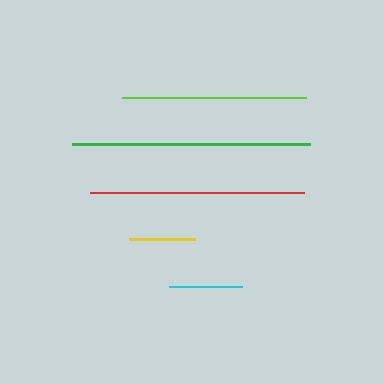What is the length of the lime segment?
The lime segment is approximately 184 pixels long.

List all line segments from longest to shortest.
From longest to shortest: green, red, lime, cyan, yellow.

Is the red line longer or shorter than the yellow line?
The red line is longer than the yellow line.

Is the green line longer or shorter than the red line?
The green line is longer than the red line.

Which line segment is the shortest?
The yellow line is the shortest at approximately 66 pixels.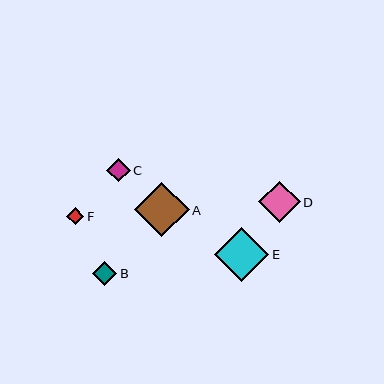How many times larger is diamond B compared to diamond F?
Diamond B is approximately 1.4 times the size of diamond F.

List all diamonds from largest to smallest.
From largest to smallest: A, E, D, B, C, F.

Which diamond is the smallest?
Diamond F is the smallest with a size of approximately 18 pixels.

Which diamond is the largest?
Diamond A is the largest with a size of approximately 55 pixels.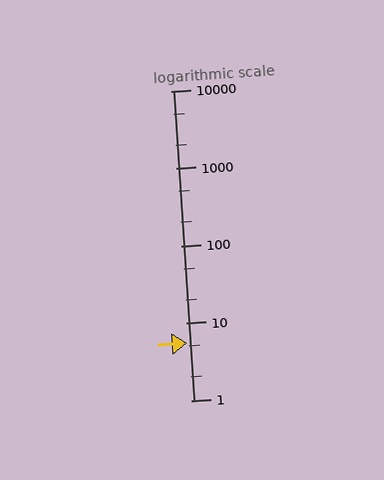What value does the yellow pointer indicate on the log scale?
The pointer indicates approximately 5.6.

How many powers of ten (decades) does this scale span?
The scale spans 4 decades, from 1 to 10000.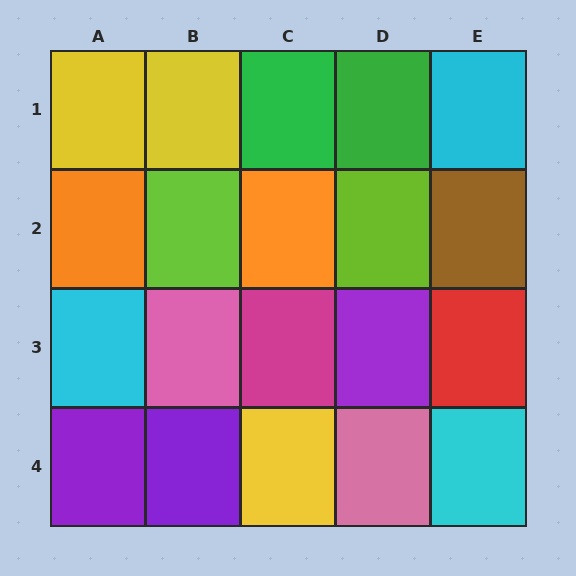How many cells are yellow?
3 cells are yellow.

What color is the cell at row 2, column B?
Lime.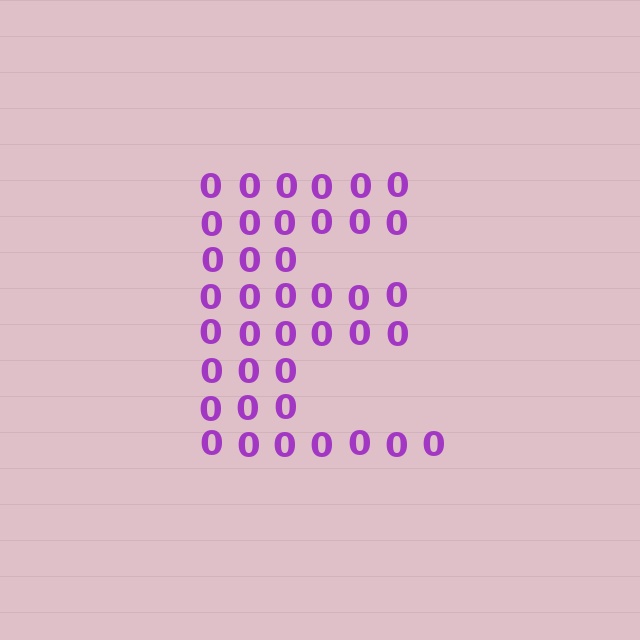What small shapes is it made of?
It is made of small digit 0's.